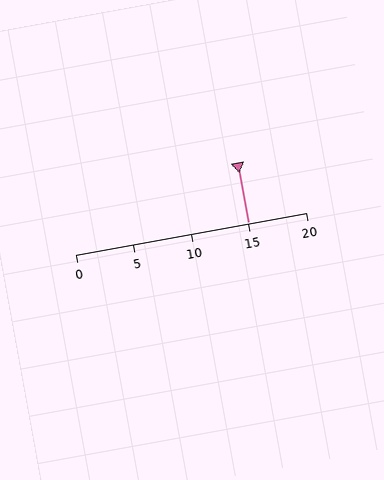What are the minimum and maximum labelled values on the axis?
The axis runs from 0 to 20.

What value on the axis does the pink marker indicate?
The marker indicates approximately 15.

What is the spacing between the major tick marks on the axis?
The major ticks are spaced 5 apart.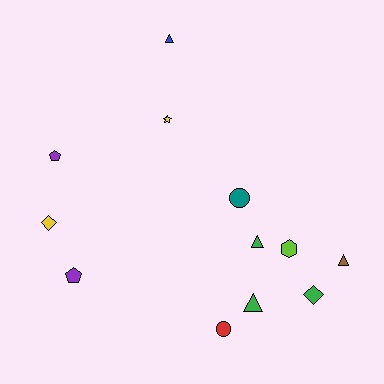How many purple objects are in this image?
There are 2 purple objects.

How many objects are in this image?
There are 12 objects.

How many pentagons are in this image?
There are 2 pentagons.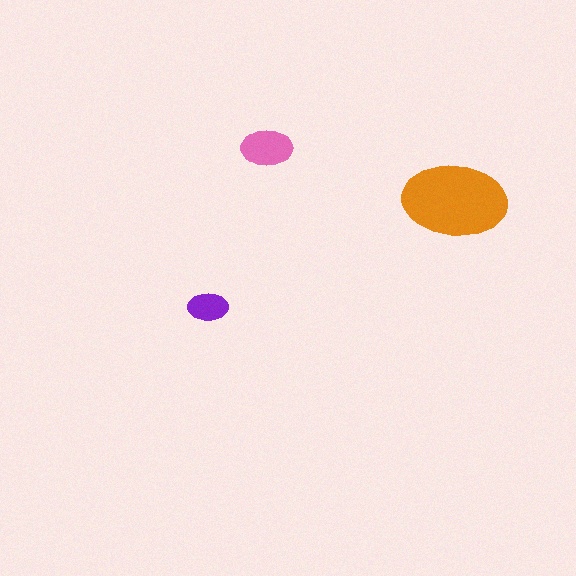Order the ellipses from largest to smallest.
the orange one, the pink one, the purple one.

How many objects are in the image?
There are 3 objects in the image.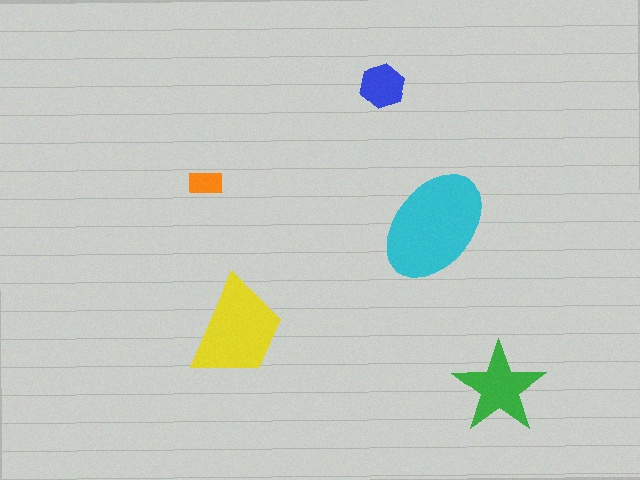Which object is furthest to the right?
The green star is rightmost.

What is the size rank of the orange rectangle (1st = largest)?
5th.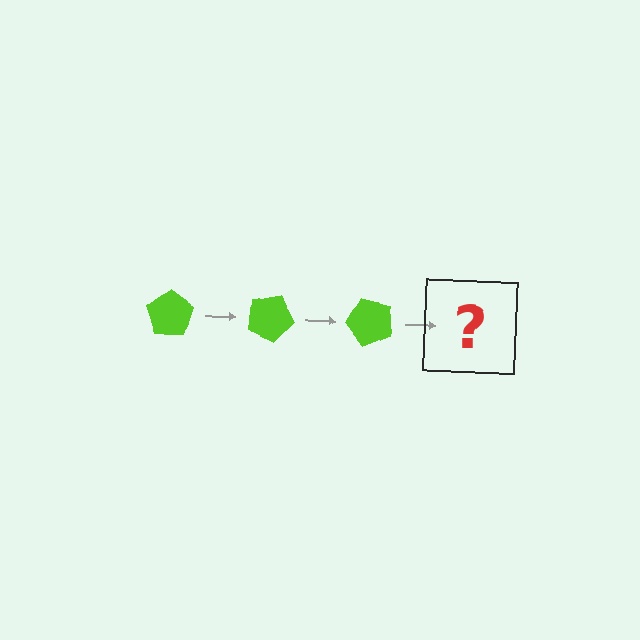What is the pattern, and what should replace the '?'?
The pattern is that the pentagon rotates 25 degrees each step. The '?' should be a lime pentagon rotated 75 degrees.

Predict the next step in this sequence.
The next step is a lime pentagon rotated 75 degrees.